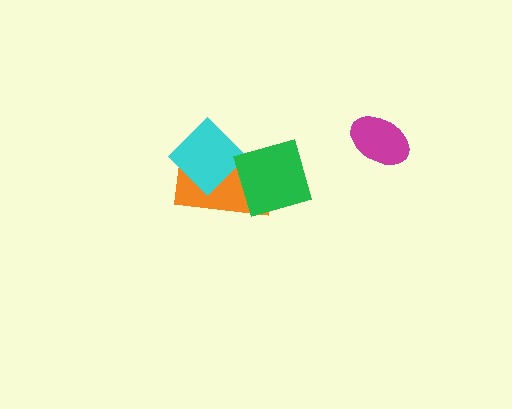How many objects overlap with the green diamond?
2 objects overlap with the green diamond.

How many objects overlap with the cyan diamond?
2 objects overlap with the cyan diamond.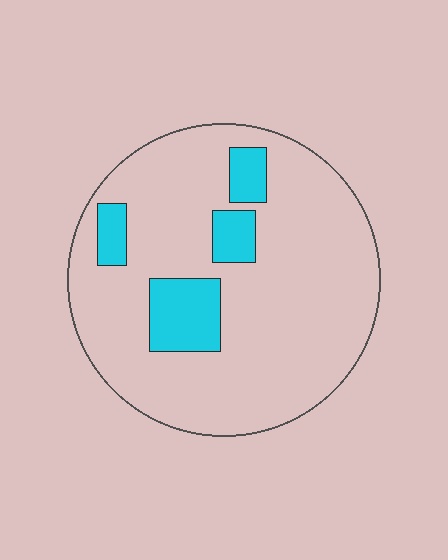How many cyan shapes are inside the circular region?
4.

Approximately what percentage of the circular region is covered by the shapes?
Approximately 15%.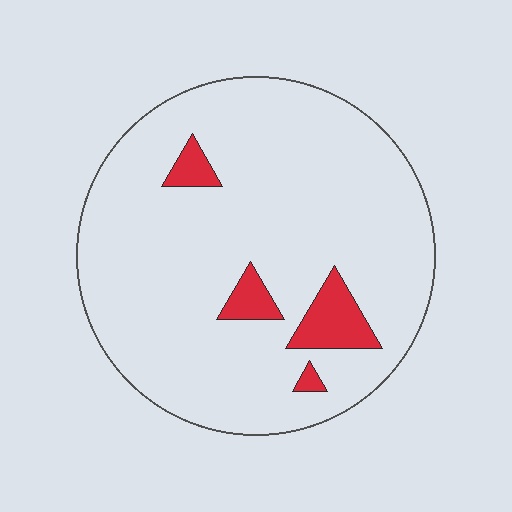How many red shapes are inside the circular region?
4.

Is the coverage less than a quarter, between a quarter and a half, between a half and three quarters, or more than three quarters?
Less than a quarter.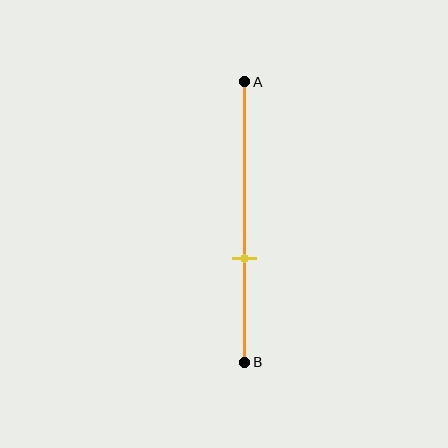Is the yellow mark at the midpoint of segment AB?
No, the mark is at about 65% from A, not at the 50% midpoint.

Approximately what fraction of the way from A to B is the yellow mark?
The yellow mark is approximately 65% of the way from A to B.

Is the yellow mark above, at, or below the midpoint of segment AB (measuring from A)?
The yellow mark is below the midpoint of segment AB.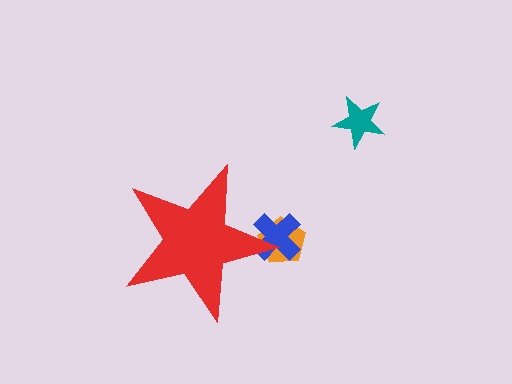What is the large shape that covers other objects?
A red star.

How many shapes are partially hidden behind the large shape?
2 shapes are partially hidden.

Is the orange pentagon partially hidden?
Yes, the orange pentagon is partially hidden behind the red star.